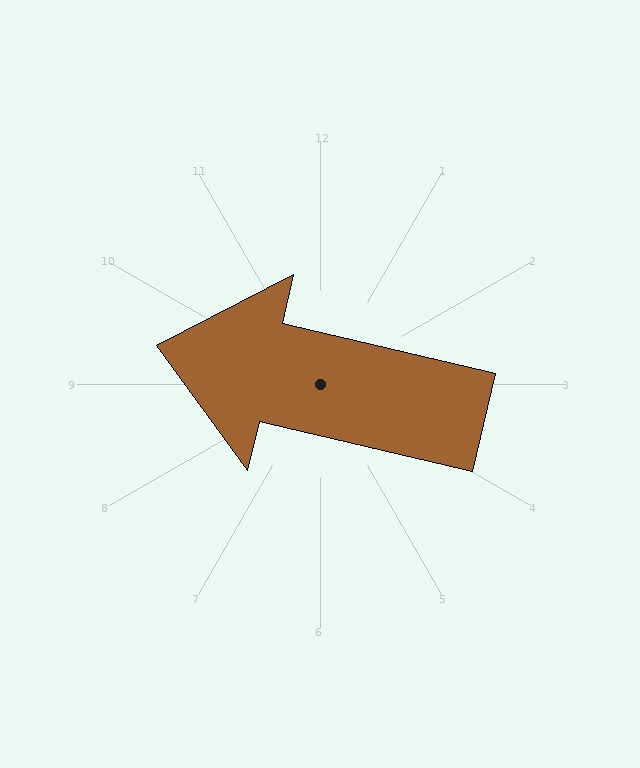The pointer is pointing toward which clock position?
Roughly 9 o'clock.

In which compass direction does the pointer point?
West.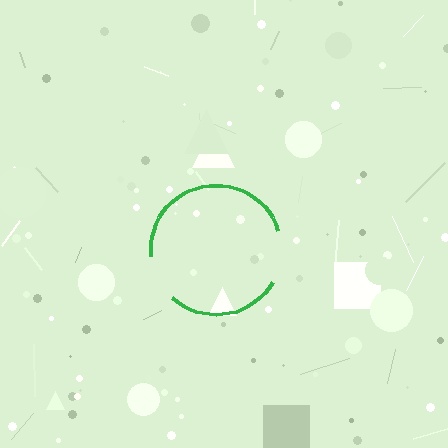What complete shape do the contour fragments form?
The contour fragments form a circle.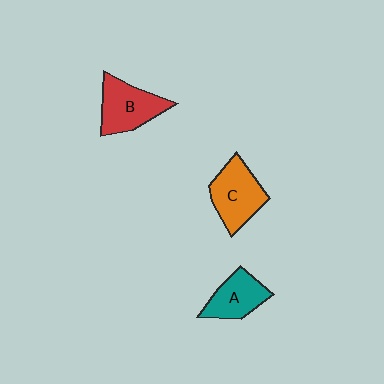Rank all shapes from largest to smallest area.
From largest to smallest: C (orange), B (red), A (teal).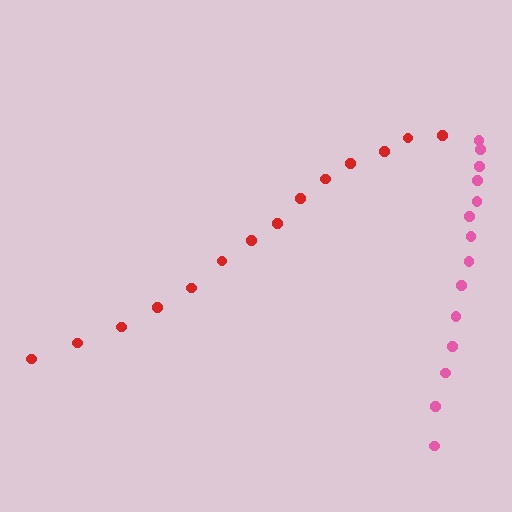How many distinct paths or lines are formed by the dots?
There are 2 distinct paths.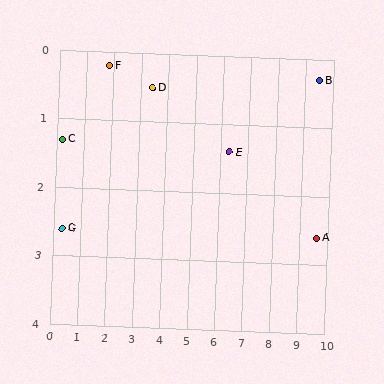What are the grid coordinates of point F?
Point F is at approximately (1.8, 0.2).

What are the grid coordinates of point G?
Point G is at approximately (0.3, 2.6).